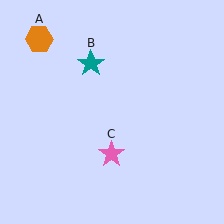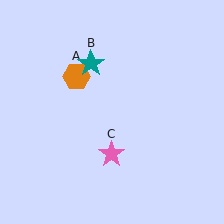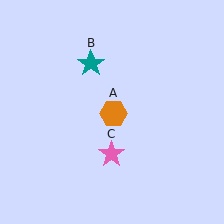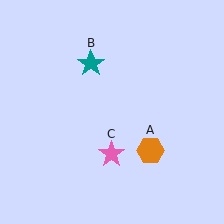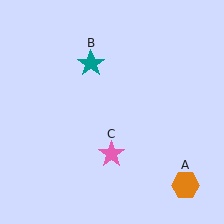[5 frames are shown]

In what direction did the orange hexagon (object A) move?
The orange hexagon (object A) moved down and to the right.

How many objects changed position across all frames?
1 object changed position: orange hexagon (object A).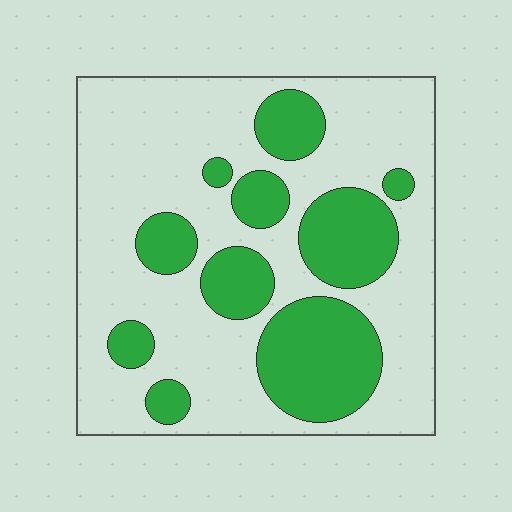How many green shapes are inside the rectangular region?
10.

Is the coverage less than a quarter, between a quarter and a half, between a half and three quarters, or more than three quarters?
Between a quarter and a half.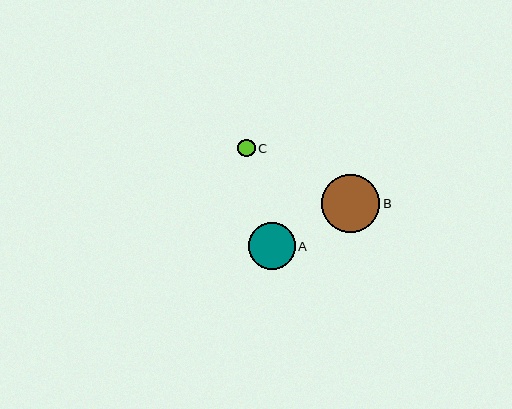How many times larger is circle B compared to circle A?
Circle B is approximately 1.2 times the size of circle A.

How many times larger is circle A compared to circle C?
Circle A is approximately 2.7 times the size of circle C.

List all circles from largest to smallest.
From largest to smallest: B, A, C.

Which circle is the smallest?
Circle C is the smallest with a size of approximately 17 pixels.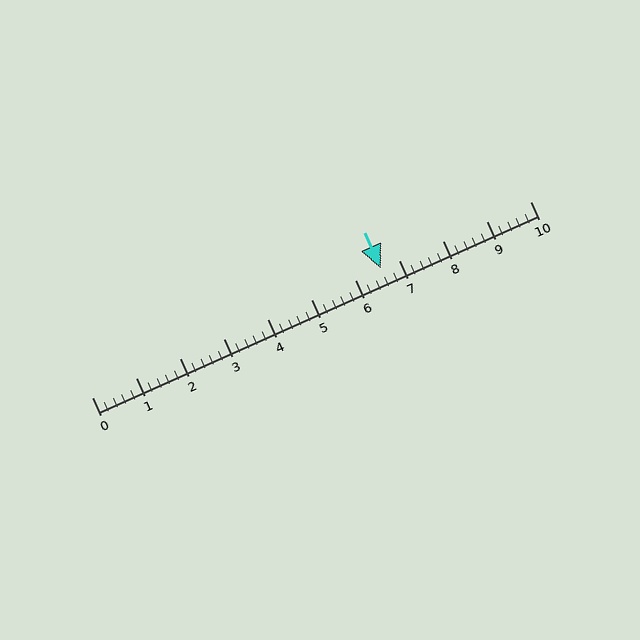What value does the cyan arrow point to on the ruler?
The cyan arrow points to approximately 6.6.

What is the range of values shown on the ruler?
The ruler shows values from 0 to 10.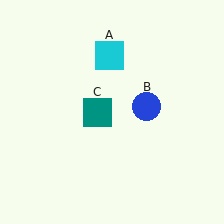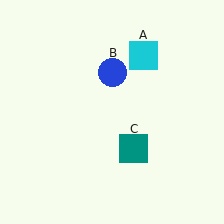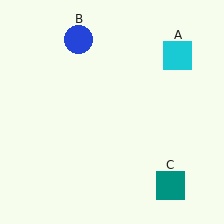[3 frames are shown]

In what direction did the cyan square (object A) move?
The cyan square (object A) moved right.